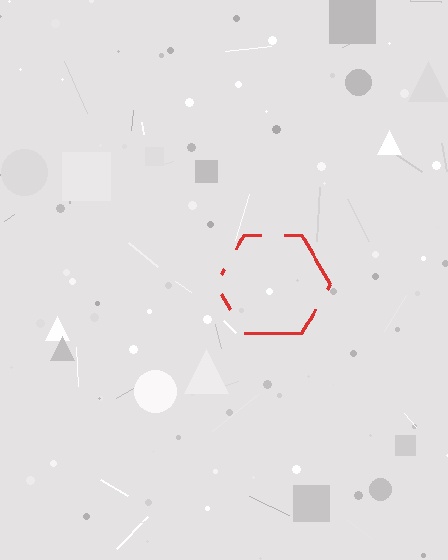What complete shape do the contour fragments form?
The contour fragments form a hexagon.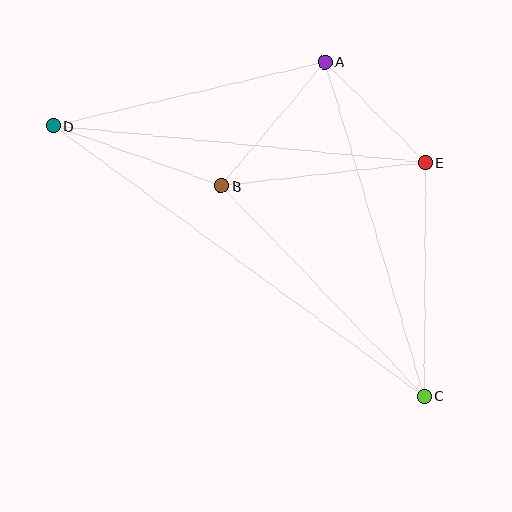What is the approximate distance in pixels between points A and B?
The distance between A and B is approximately 162 pixels.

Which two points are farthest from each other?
Points C and D are farthest from each other.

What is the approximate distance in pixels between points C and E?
The distance between C and E is approximately 234 pixels.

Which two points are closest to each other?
Points A and E are closest to each other.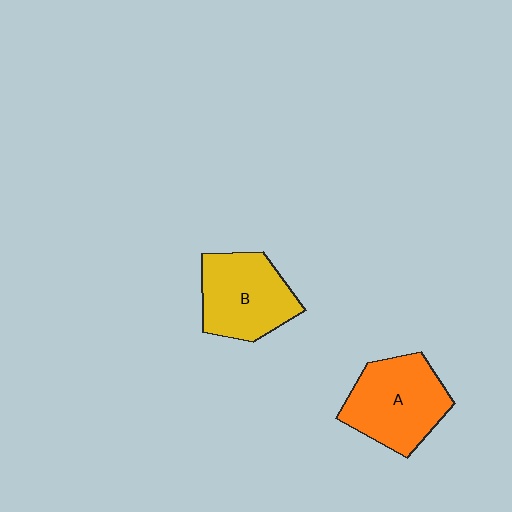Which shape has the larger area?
Shape A (orange).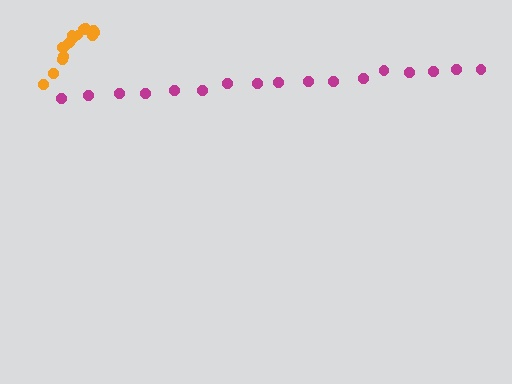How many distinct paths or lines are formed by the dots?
There are 2 distinct paths.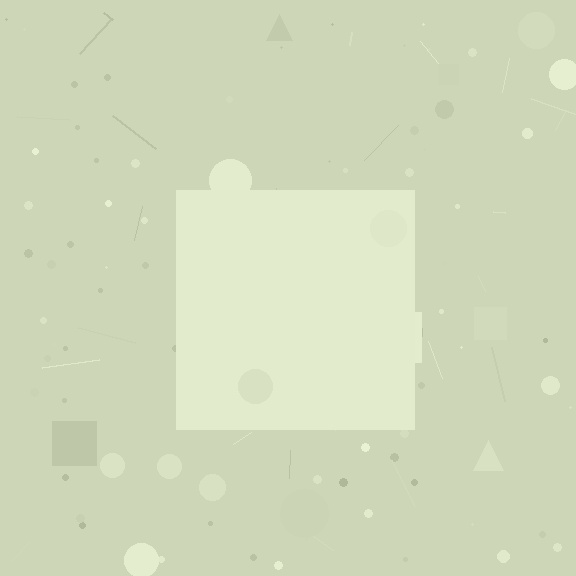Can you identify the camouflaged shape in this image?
The camouflaged shape is a square.